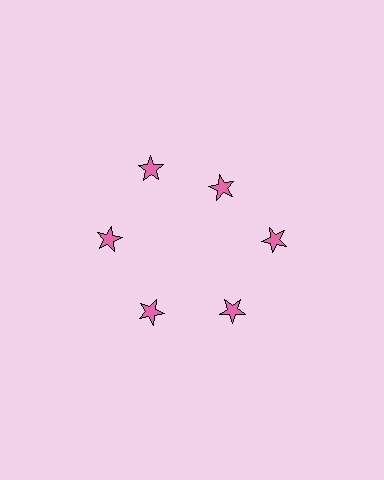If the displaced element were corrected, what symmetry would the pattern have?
It would have 6-fold rotational symmetry — the pattern would map onto itself every 60 degrees.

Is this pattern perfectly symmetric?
No. The 6 pink stars are arranged in a ring, but one element near the 1 o'clock position is pulled inward toward the center, breaking the 6-fold rotational symmetry.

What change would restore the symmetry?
The symmetry would be restored by moving it outward, back onto the ring so that all 6 stars sit at equal angles and equal distance from the center.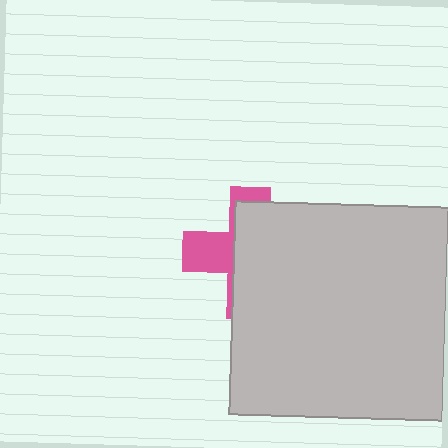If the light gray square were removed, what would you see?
You would see the complete pink cross.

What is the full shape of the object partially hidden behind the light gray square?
The partially hidden object is a pink cross.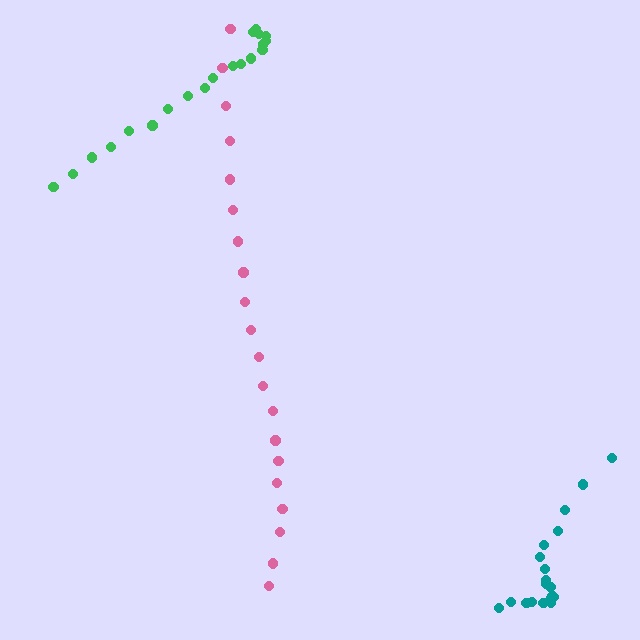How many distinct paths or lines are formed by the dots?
There are 3 distinct paths.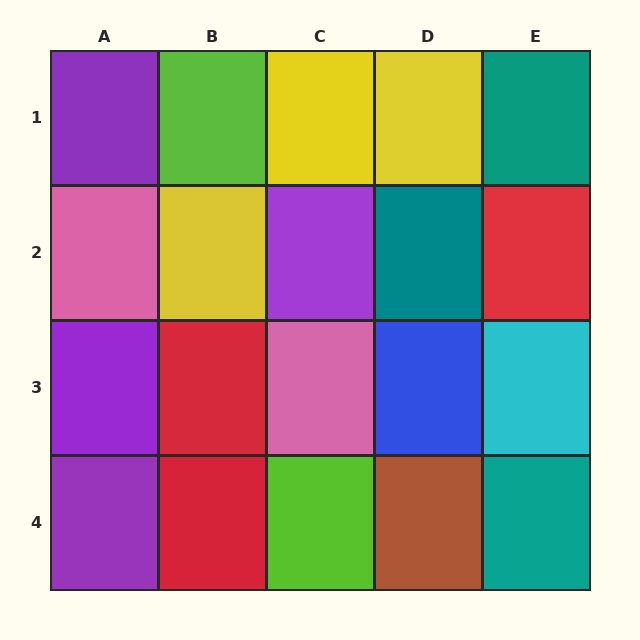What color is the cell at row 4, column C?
Lime.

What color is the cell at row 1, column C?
Yellow.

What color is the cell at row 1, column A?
Purple.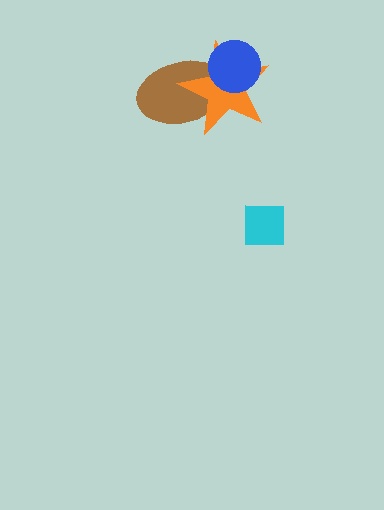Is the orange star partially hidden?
Yes, it is partially covered by another shape.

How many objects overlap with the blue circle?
2 objects overlap with the blue circle.